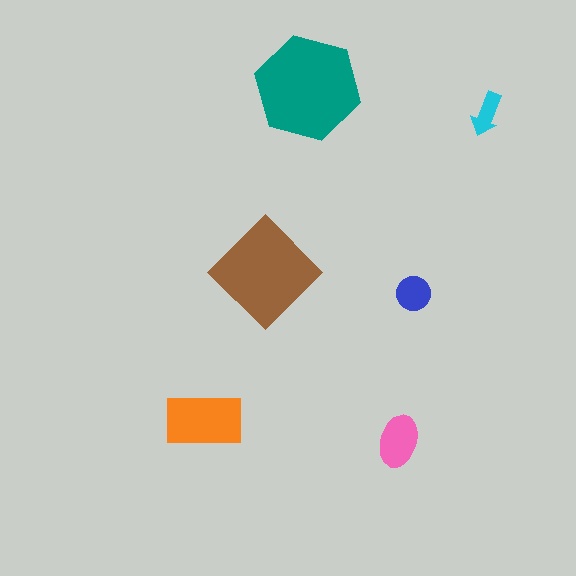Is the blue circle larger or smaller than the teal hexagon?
Smaller.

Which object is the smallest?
The cyan arrow.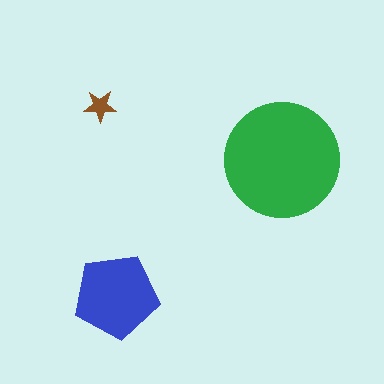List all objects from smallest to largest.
The brown star, the blue pentagon, the green circle.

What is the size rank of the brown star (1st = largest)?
3rd.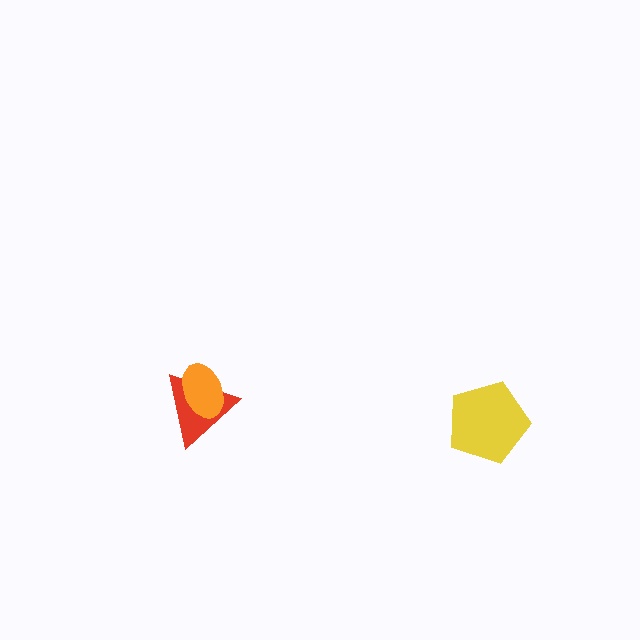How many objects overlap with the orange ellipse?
1 object overlaps with the orange ellipse.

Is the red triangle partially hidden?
Yes, it is partially covered by another shape.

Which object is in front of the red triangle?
The orange ellipse is in front of the red triangle.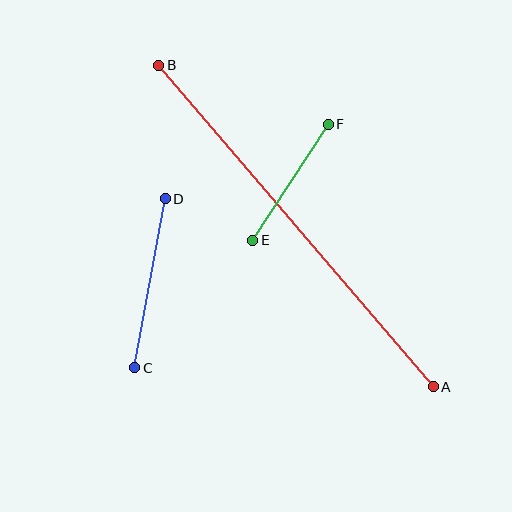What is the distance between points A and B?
The distance is approximately 423 pixels.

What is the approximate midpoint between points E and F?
The midpoint is at approximately (291, 182) pixels.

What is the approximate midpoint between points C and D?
The midpoint is at approximately (150, 283) pixels.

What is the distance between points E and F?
The distance is approximately 138 pixels.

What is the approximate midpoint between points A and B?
The midpoint is at approximately (296, 226) pixels.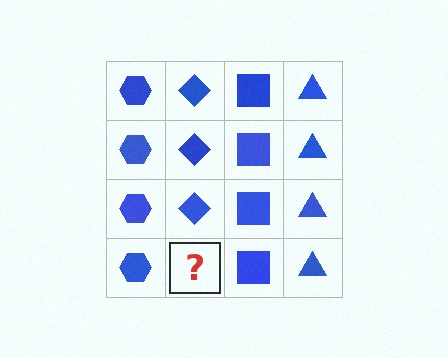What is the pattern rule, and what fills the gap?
The rule is that each column has a consistent shape. The gap should be filled with a blue diamond.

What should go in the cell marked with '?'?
The missing cell should contain a blue diamond.